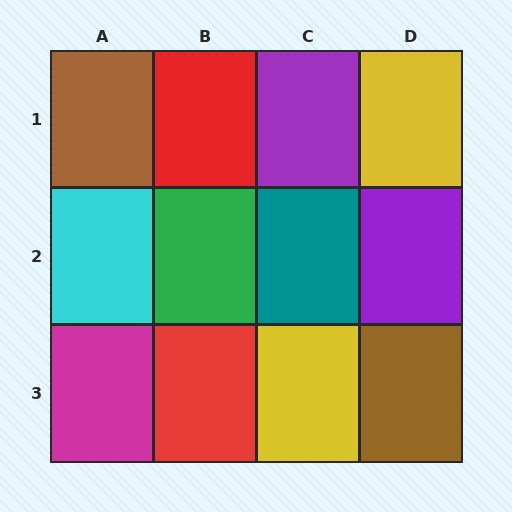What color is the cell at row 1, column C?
Purple.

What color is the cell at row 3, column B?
Red.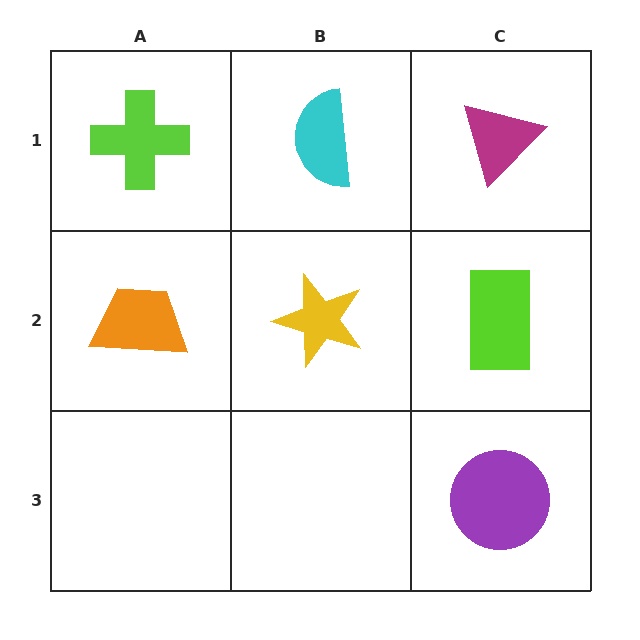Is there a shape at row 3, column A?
No, that cell is empty.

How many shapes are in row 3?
1 shape.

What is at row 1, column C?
A magenta triangle.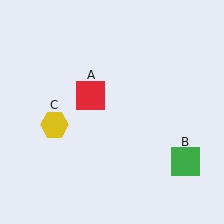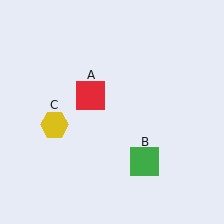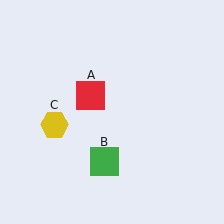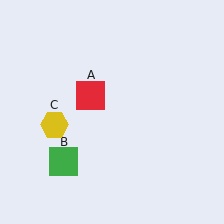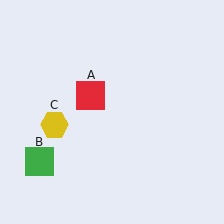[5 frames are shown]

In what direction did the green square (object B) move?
The green square (object B) moved left.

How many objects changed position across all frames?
1 object changed position: green square (object B).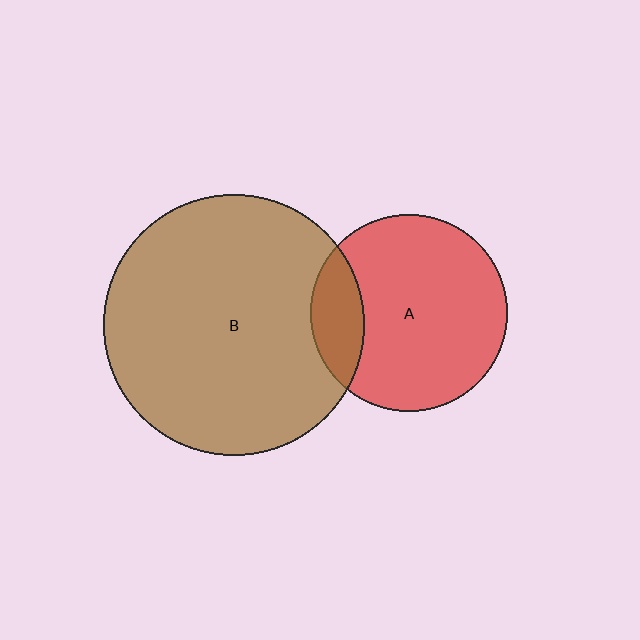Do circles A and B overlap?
Yes.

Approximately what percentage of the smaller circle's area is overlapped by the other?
Approximately 20%.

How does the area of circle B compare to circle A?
Approximately 1.8 times.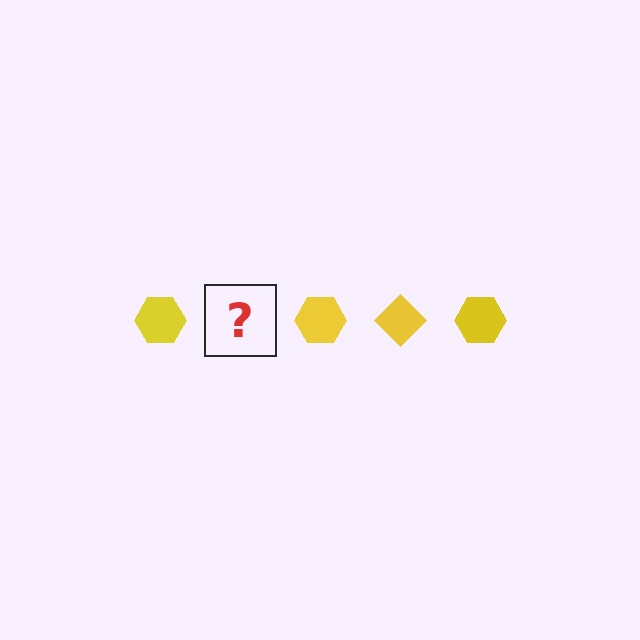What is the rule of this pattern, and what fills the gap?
The rule is that the pattern cycles through hexagon, diamond shapes in yellow. The gap should be filled with a yellow diamond.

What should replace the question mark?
The question mark should be replaced with a yellow diamond.